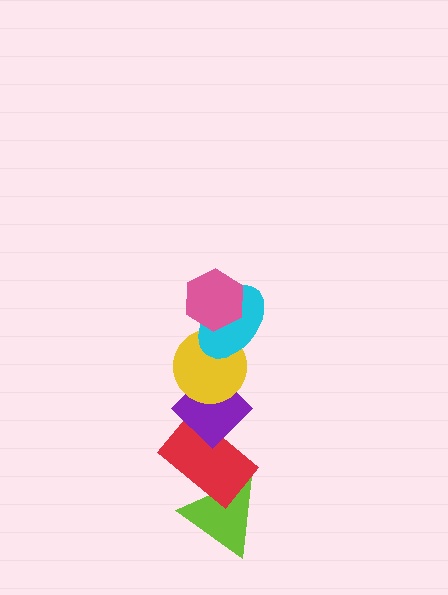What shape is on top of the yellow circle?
The cyan ellipse is on top of the yellow circle.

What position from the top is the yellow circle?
The yellow circle is 3rd from the top.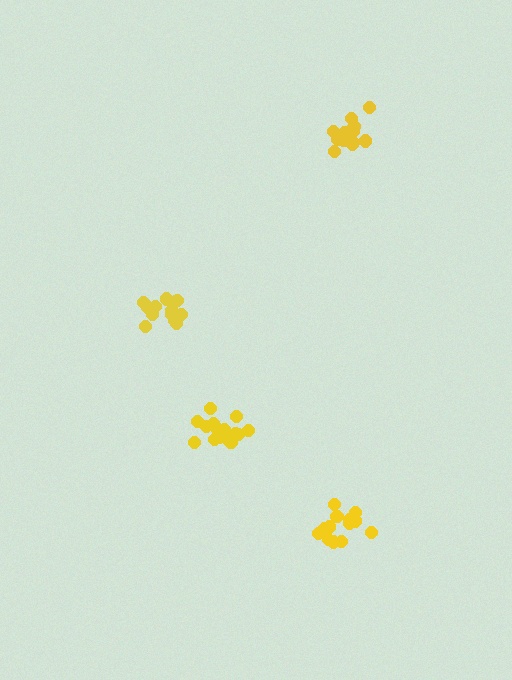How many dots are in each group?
Group 1: 13 dots, Group 2: 13 dots, Group 3: 14 dots, Group 4: 18 dots (58 total).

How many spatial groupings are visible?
There are 4 spatial groupings.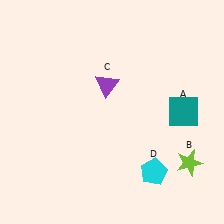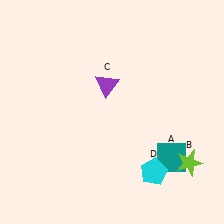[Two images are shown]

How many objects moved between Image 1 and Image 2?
1 object moved between the two images.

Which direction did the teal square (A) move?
The teal square (A) moved down.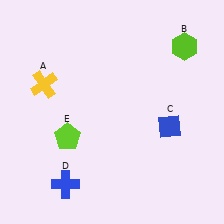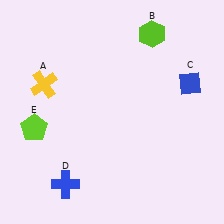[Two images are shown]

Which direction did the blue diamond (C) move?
The blue diamond (C) moved up.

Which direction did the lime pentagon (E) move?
The lime pentagon (E) moved left.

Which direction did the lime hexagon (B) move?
The lime hexagon (B) moved left.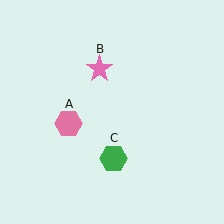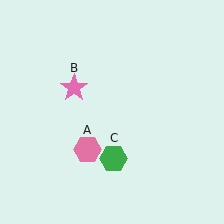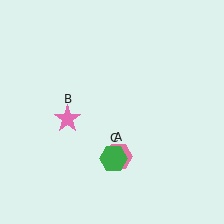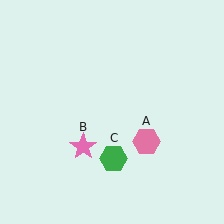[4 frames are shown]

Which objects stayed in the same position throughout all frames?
Green hexagon (object C) remained stationary.